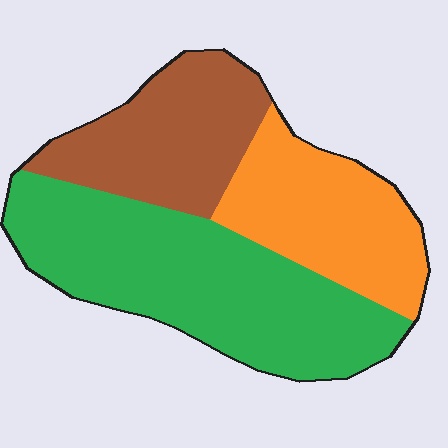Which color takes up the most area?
Green, at roughly 45%.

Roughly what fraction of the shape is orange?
Orange takes up about one quarter (1/4) of the shape.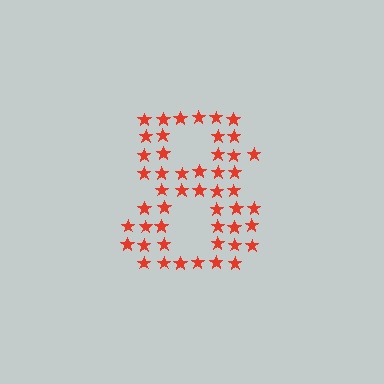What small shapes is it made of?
It is made of small stars.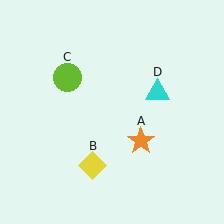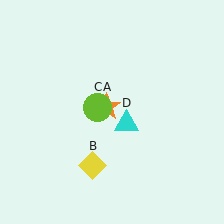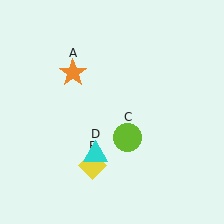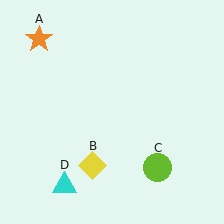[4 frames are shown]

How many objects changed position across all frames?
3 objects changed position: orange star (object A), lime circle (object C), cyan triangle (object D).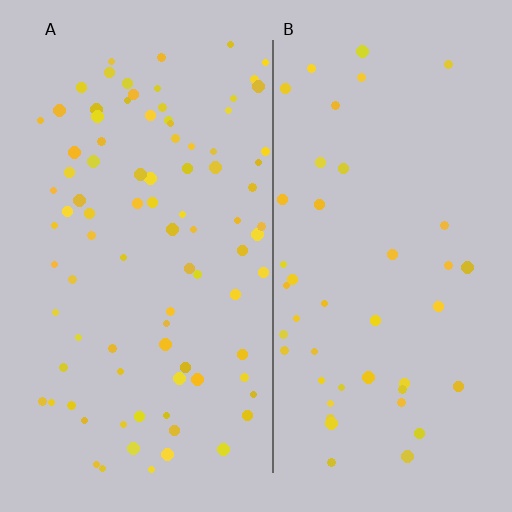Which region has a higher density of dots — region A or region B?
A (the left).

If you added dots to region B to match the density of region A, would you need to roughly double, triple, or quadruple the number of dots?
Approximately double.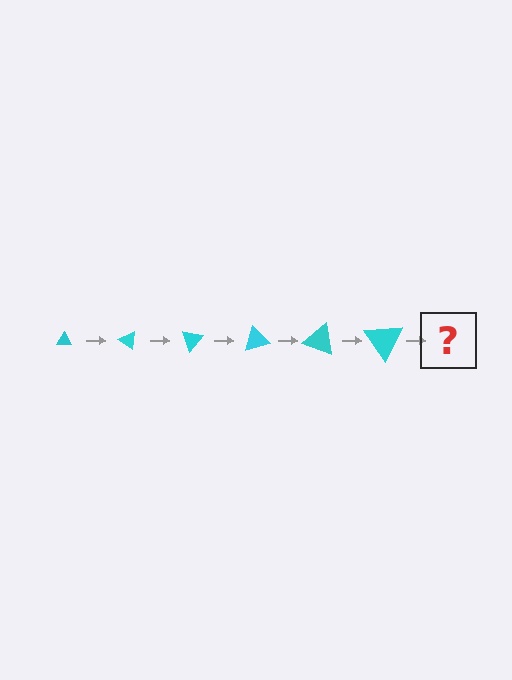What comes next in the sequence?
The next element should be a triangle, larger than the previous one and rotated 210 degrees from the start.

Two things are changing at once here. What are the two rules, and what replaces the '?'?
The two rules are that the triangle grows larger each step and it rotates 35 degrees each step. The '?' should be a triangle, larger than the previous one and rotated 210 degrees from the start.